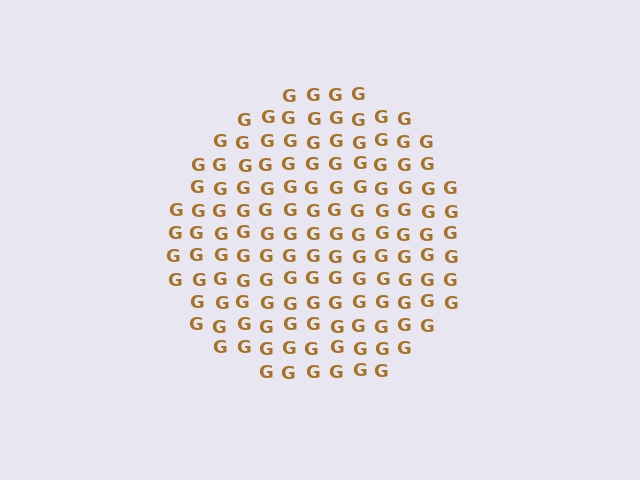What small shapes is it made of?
It is made of small letter G's.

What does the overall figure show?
The overall figure shows a circle.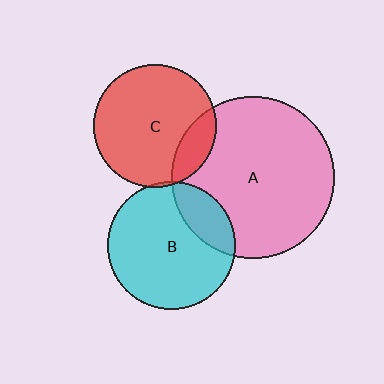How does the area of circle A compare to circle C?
Approximately 1.7 times.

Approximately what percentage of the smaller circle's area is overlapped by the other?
Approximately 15%.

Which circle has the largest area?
Circle A (pink).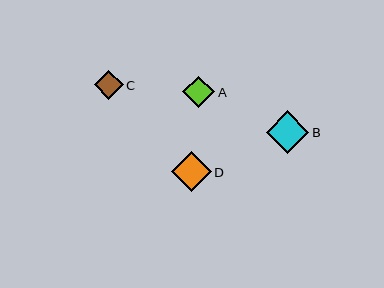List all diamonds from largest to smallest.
From largest to smallest: B, D, A, C.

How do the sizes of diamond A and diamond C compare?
Diamond A and diamond C are approximately the same size.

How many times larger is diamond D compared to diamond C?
Diamond D is approximately 1.4 times the size of diamond C.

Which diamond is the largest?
Diamond B is the largest with a size of approximately 43 pixels.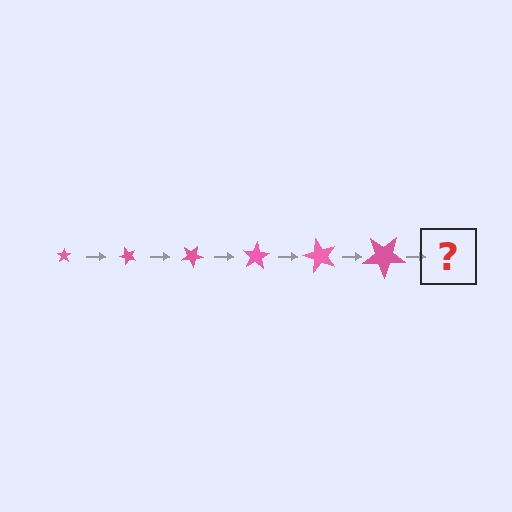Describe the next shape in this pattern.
It should be a star, larger than the previous one and rotated 300 degrees from the start.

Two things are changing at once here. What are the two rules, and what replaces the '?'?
The two rules are that the star grows larger each step and it rotates 50 degrees each step. The '?' should be a star, larger than the previous one and rotated 300 degrees from the start.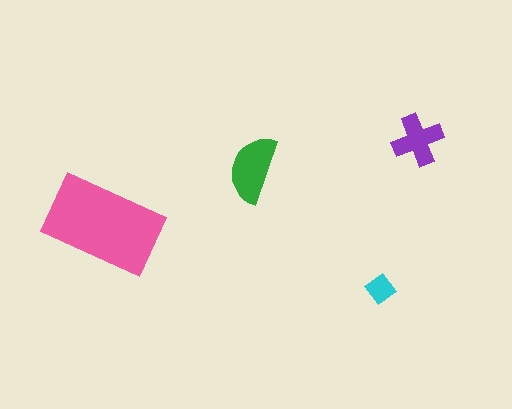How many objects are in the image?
There are 4 objects in the image.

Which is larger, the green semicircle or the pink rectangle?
The pink rectangle.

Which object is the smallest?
The cyan diamond.